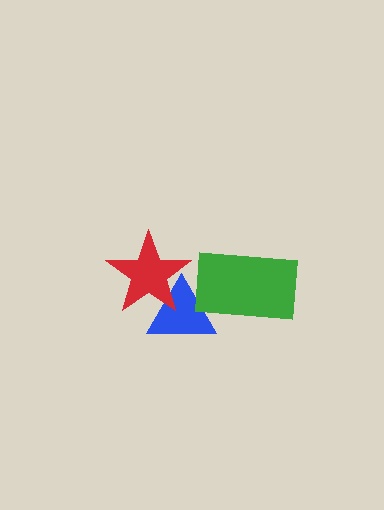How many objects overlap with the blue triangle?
2 objects overlap with the blue triangle.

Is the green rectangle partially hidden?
No, no other shape covers it.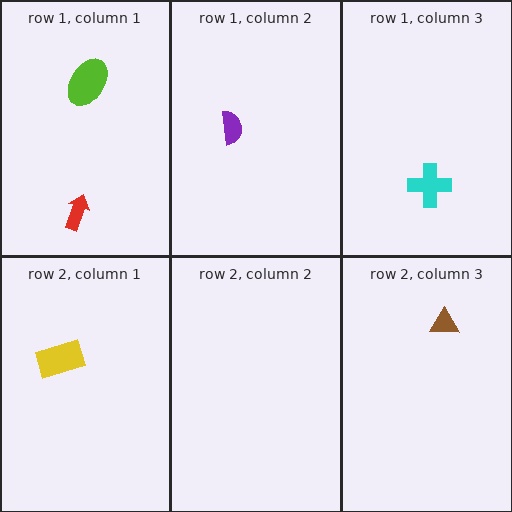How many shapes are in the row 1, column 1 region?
2.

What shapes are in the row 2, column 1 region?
The yellow rectangle.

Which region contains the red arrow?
The row 1, column 1 region.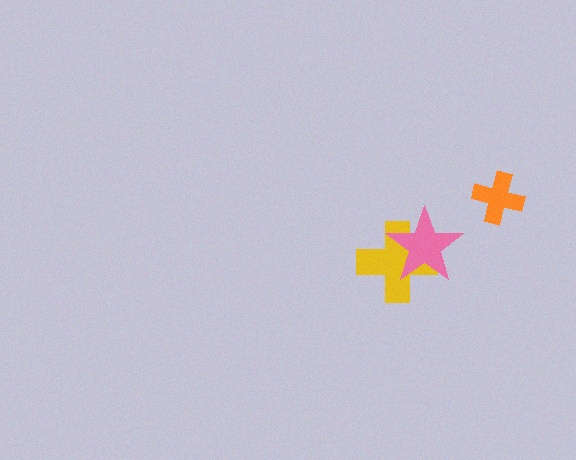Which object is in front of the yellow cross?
The pink star is in front of the yellow cross.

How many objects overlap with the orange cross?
0 objects overlap with the orange cross.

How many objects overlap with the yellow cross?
1 object overlaps with the yellow cross.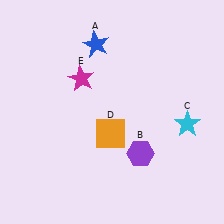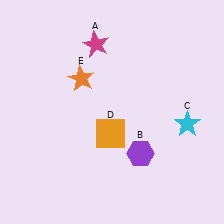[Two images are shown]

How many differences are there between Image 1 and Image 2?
There are 2 differences between the two images.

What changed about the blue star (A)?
In Image 1, A is blue. In Image 2, it changed to magenta.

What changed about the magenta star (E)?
In Image 1, E is magenta. In Image 2, it changed to orange.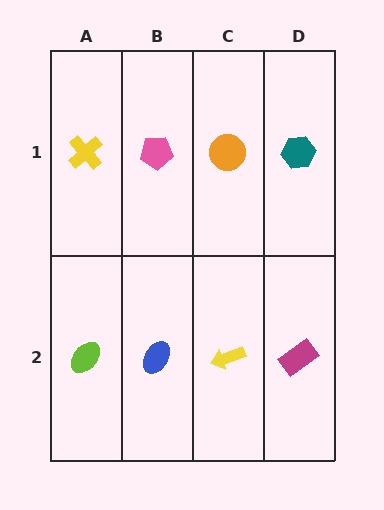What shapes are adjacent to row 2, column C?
An orange circle (row 1, column C), a blue ellipse (row 2, column B), a magenta rectangle (row 2, column D).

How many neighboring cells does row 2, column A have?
2.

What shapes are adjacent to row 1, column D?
A magenta rectangle (row 2, column D), an orange circle (row 1, column C).